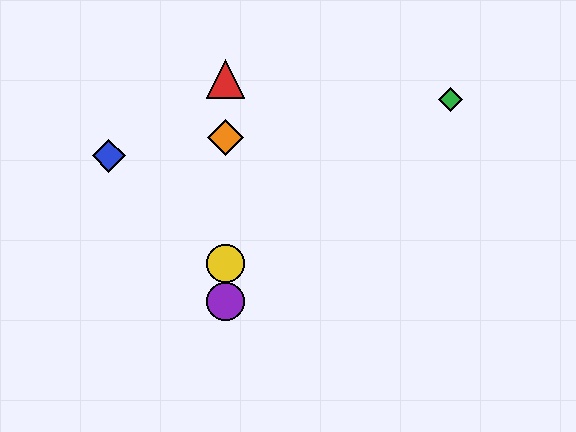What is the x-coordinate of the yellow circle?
The yellow circle is at x≈225.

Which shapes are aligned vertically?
The red triangle, the yellow circle, the purple circle, the orange diamond are aligned vertically.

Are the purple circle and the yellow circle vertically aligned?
Yes, both are at x≈225.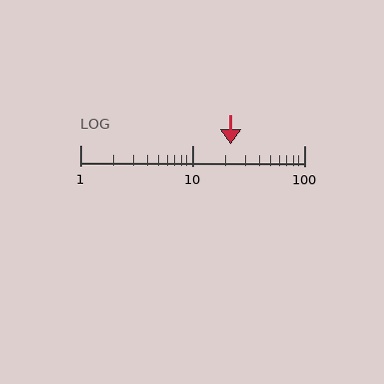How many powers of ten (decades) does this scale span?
The scale spans 2 decades, from 1 to 100.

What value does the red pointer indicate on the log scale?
The pointer indicates approximately 22.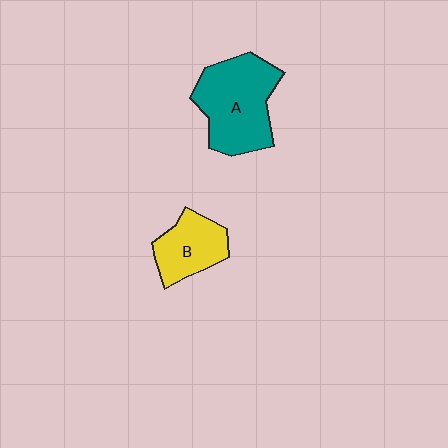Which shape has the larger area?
Shape A (teal).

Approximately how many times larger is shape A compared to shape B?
Approximately 1.7 times.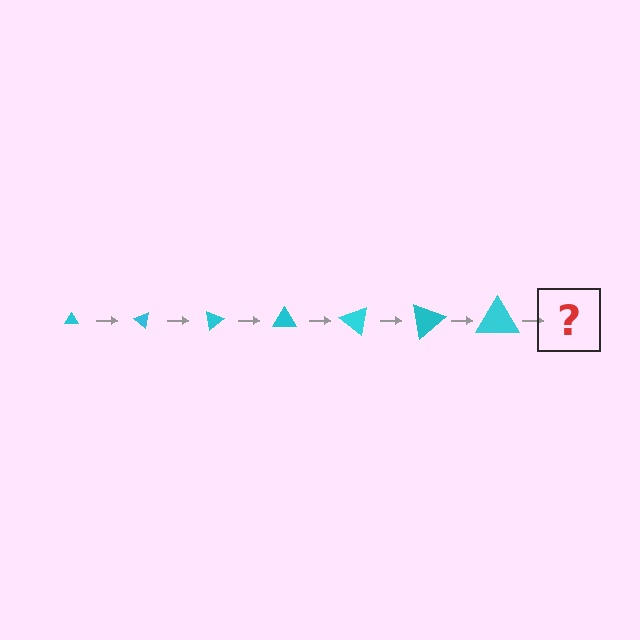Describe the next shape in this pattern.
It should be a triangle, larger than the previous one and rotated 280 degrees from the start.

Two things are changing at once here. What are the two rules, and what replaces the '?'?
The two rules are that the triangle grows larger each step and it rotates 40 degrees each step. The '?' should be a triangle, larger than the previous one and rotated 280 degrees from the start.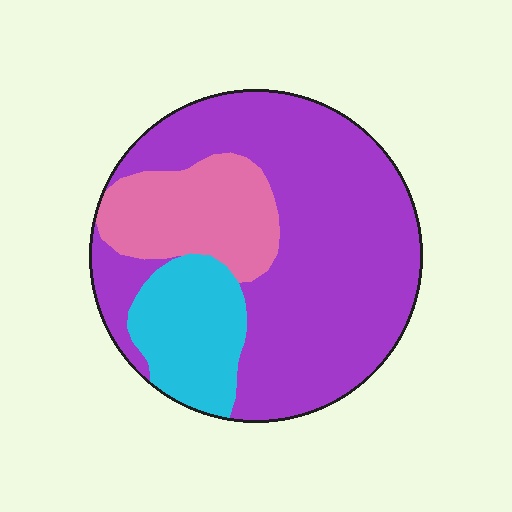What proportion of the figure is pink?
Pink covers about 20% of the figure.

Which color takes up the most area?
Purple, at roughly 65%.